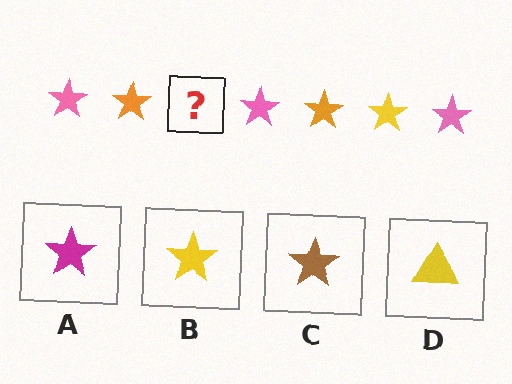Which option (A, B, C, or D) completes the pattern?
B.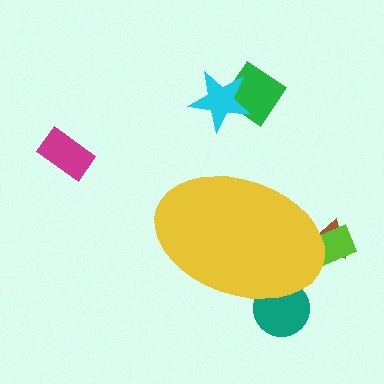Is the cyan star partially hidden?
No, the cyan star is fully visible.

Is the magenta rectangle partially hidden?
No, the magenta rectangle is fully visible.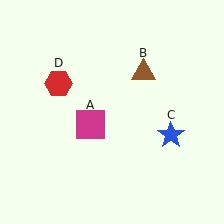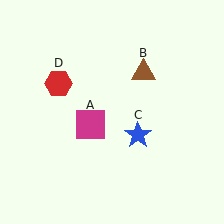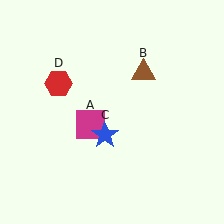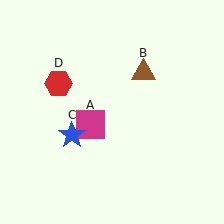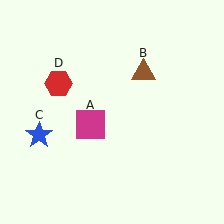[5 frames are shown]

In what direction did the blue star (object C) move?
The blue star (object C) moved left.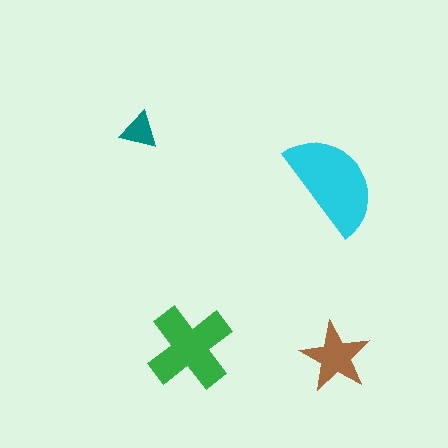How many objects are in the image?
There are 4 objects in the image.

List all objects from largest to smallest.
The cyan semicircle, the green cross, the brown star, the teal triangle.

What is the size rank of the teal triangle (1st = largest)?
4th.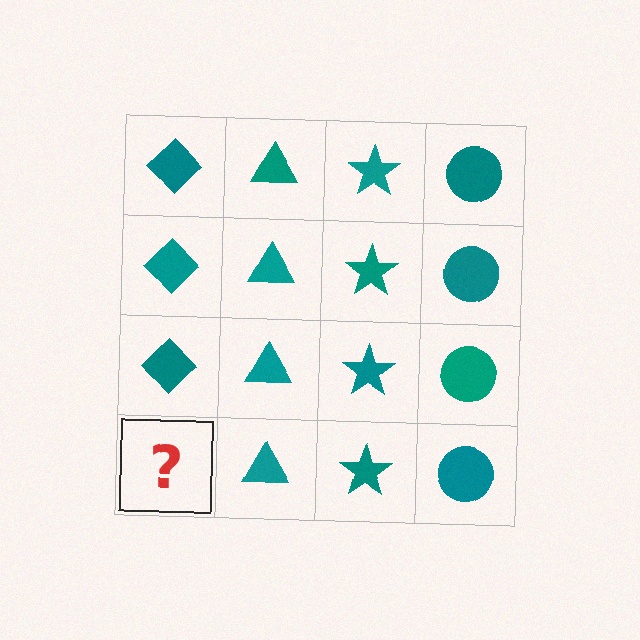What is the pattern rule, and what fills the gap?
The rule is that each column has a consistent shape. The gap should be filled with a teal diamond.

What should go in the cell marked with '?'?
The missing cell should contain a teal diamond.